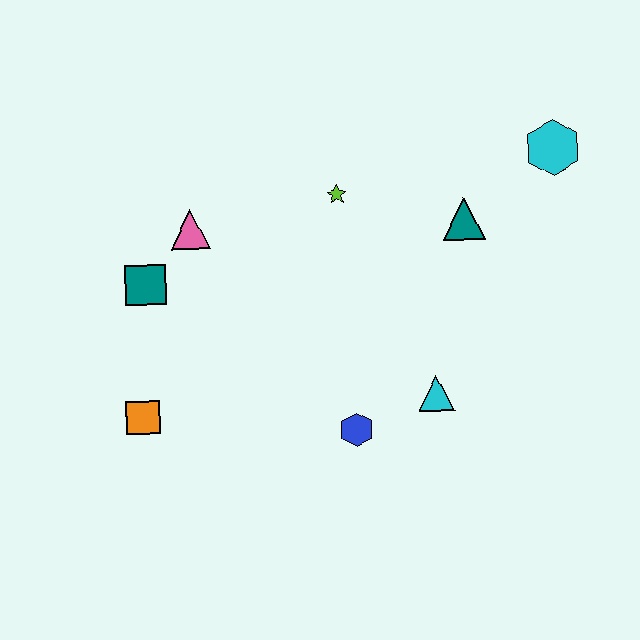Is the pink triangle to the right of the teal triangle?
No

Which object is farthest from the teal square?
The cyan hexagon is farthest from the teal square.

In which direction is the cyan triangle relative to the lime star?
The cyan triangle is below the lime star.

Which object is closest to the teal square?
The pink triangle is closest to the teal square.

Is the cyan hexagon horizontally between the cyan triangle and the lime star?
No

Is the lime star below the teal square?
No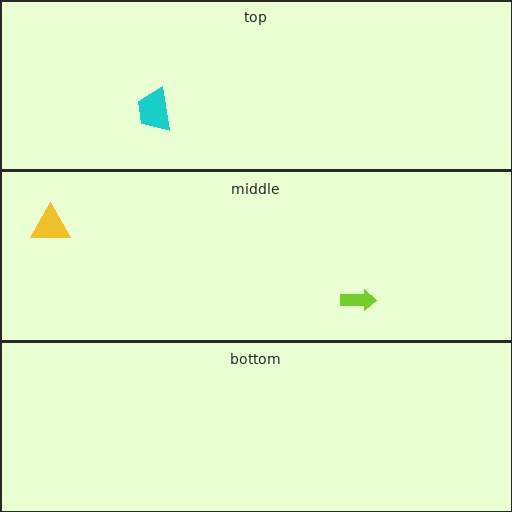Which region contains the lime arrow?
The middle region.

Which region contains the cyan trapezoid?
The top region.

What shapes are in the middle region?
The yellow triangle, the lime arrow.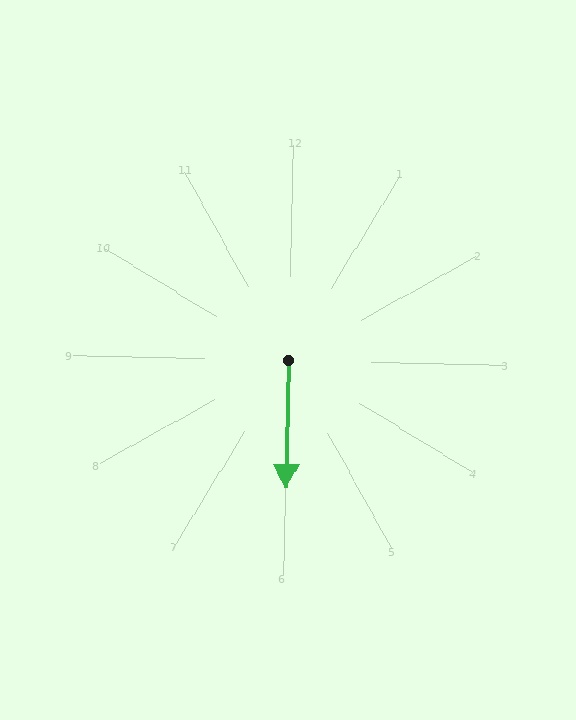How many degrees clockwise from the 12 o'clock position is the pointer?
Approximately 180 degrees.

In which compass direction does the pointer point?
South.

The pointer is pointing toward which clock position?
Roughly 6 o'clock.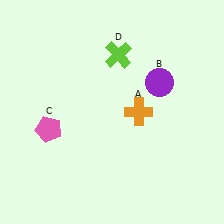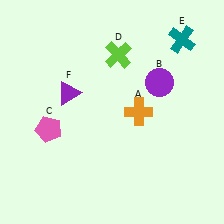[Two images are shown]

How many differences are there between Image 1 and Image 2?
There are 2 differences between the two images.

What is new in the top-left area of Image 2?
A purple triangle (F) was added in the top-left area of Image 2.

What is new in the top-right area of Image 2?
A teal cross (E) was added in the top-right area of Image 2.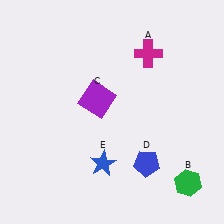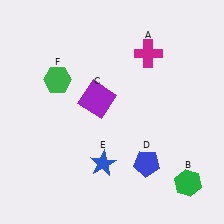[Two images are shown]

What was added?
A green hexagon (F) was added in Image 2.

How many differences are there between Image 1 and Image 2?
There is 1 difference between the two images.